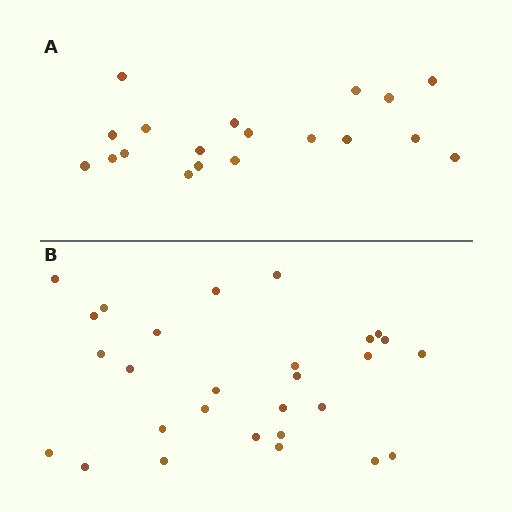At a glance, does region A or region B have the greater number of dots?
Region B (the bottom region) has more dots.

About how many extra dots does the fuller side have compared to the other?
Region B has roughly 8 or so more dots than region A.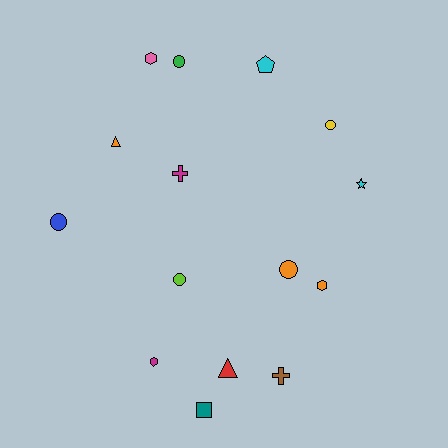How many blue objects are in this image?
There is 1 blue object.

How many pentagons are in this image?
There is 1 pentagon.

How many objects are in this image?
There are 15 objects.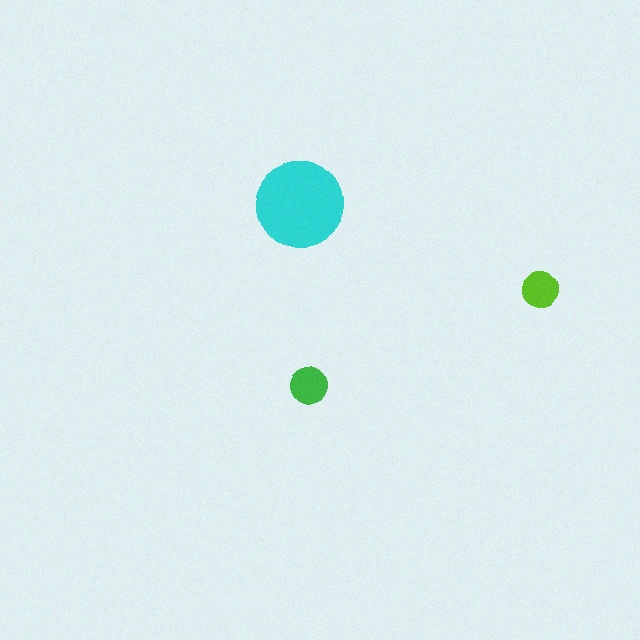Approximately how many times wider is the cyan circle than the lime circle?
About 2.5 times wider.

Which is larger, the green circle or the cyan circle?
The cyan one.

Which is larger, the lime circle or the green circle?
The green one.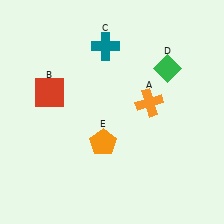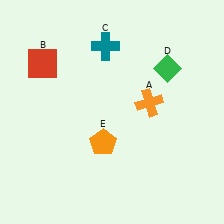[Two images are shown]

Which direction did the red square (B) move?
The red square (B) moved up.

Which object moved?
The red square (B) moved up.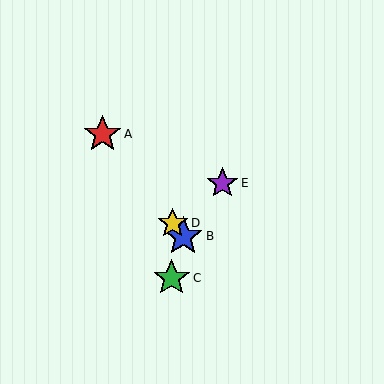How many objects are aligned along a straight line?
3 objects (A, B, D) are aligned along a straight line.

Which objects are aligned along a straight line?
Objects A, B, D are aligned along a straight line.